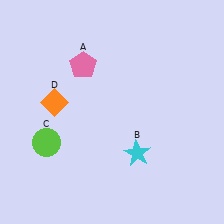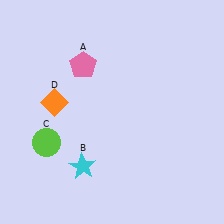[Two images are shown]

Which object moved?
The cyan star (B) moved left.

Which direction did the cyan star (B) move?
The cyan star (B) moved left.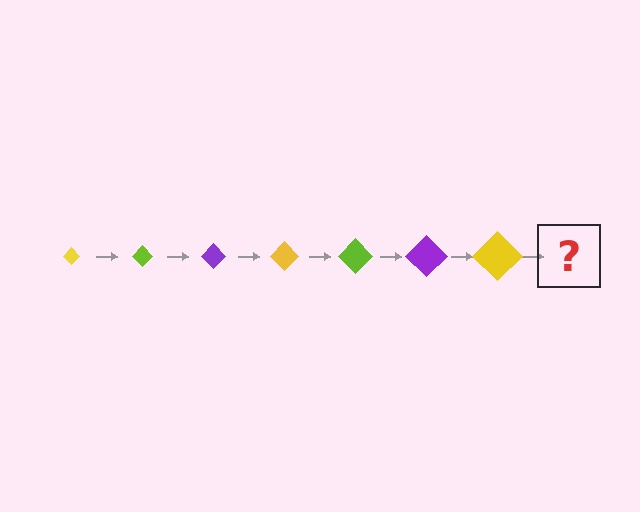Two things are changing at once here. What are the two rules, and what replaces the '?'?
The two rules are that the diamond grows larger each step and the color cycles through yellow, lime, and purple. The '?' should be a lime diamond, larger than the previous one.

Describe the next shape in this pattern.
It should be a lime diamond, larger than the previous one.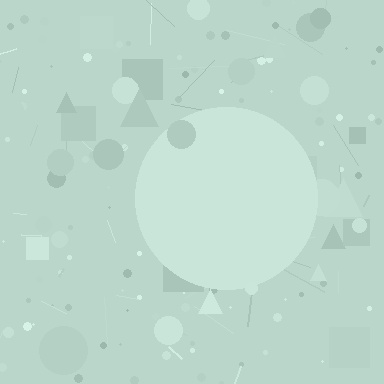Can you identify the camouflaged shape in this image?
The camouflaged shape is a circle.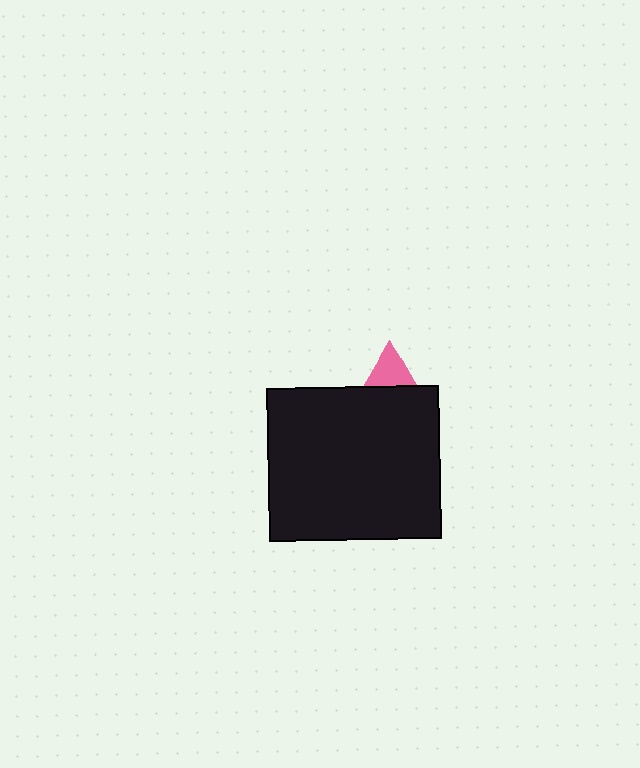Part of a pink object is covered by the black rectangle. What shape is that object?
It is a triangle.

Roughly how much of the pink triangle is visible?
A small part of it is visible (roughly 35%).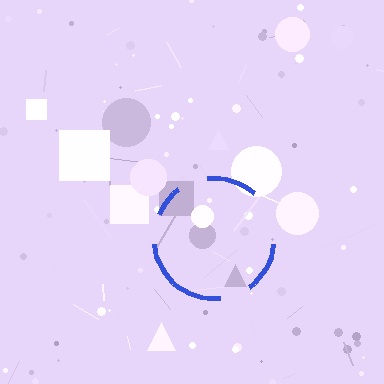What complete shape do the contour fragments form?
The contour fragments form a circle.